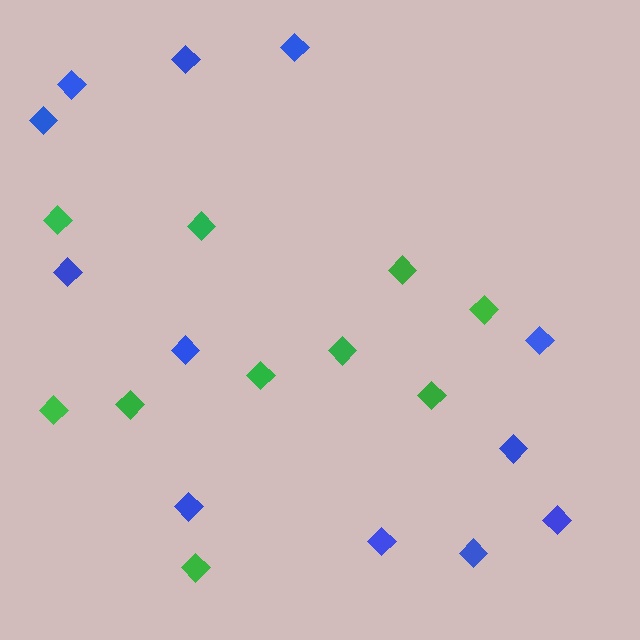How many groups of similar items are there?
There are 2 groups: one group of blue diamonds (12) and one group of green diamonds (10).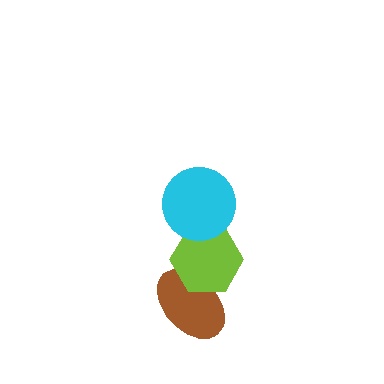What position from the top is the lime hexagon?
The lime hexagon is 2nd from the top.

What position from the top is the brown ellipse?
The brown ellipse is 3rd from the top.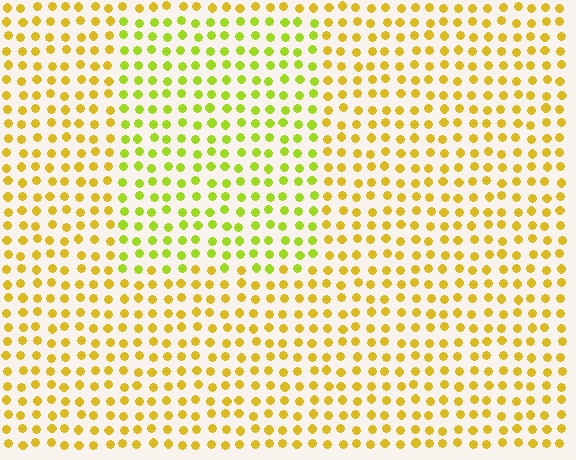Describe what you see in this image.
The image is filled with small yellow elements in a uniform arrangement. A rectangle-shaped region is visible where the elements are tinted to a slightly different hue, forming a subtle color boundary.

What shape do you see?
I see a rectangle.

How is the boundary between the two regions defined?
The boundary is defined purely by a slight shift in hue (about 31 degrees). Spacing, size, and orientation are identical on both sides.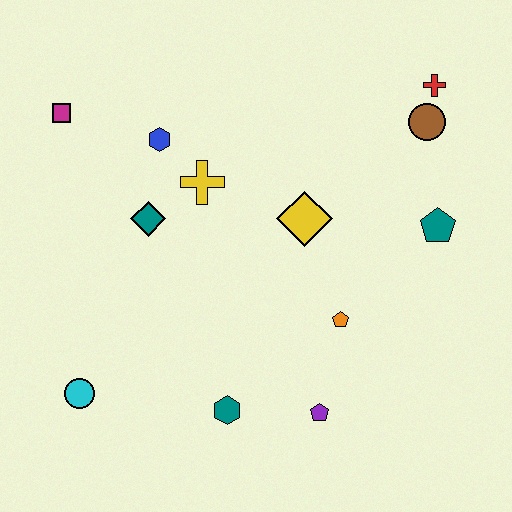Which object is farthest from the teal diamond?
The red cross is farthest from the teal diamond.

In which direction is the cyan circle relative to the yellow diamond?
The cyan circle is to the left of the yellow diamond.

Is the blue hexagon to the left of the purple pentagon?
Yes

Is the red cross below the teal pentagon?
No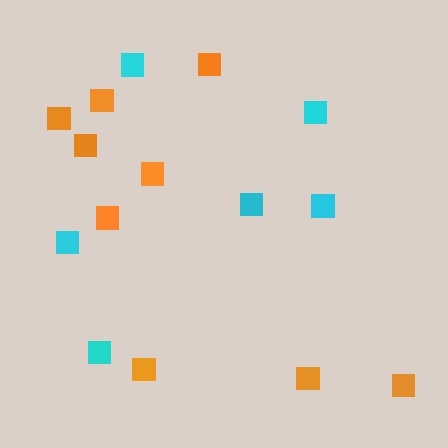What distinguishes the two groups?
There are 2 groups: one group of orange squares (9) and one group of cyan squares (6).